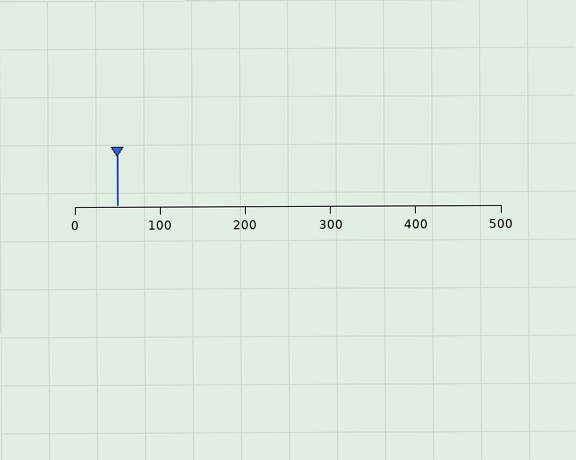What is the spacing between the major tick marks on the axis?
The major ticks are spaced 100 apart.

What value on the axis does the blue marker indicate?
The marker indicates approximately 50.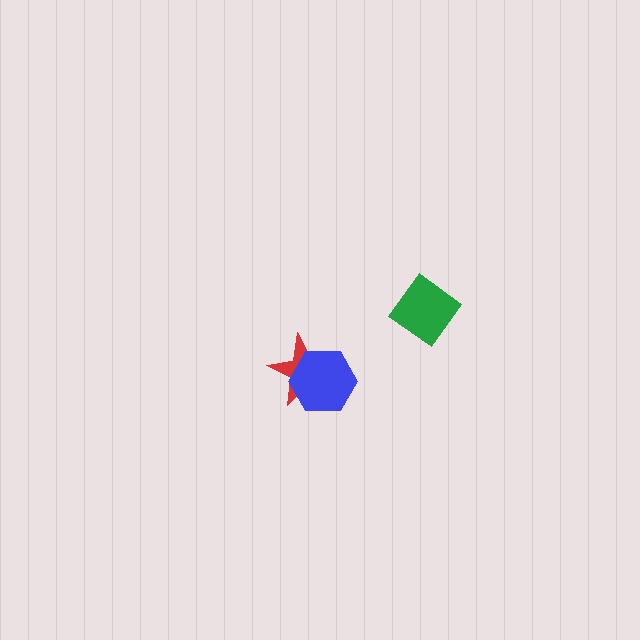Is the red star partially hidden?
Yes, it is partially covered by another shape.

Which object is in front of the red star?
The blue hexagon is in front of the red star.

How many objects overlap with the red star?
1 object overlaps with the red star.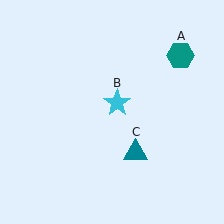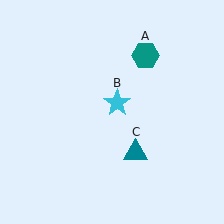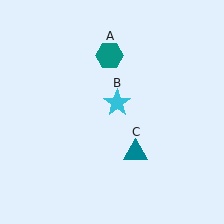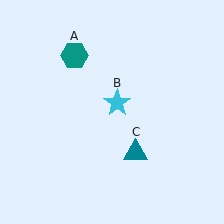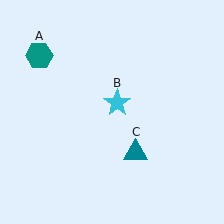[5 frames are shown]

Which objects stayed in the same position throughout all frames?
Cyan star (object B) and teal triangle (object C) remained stationary.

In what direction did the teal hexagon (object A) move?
The teal hexagon (object A) moved left.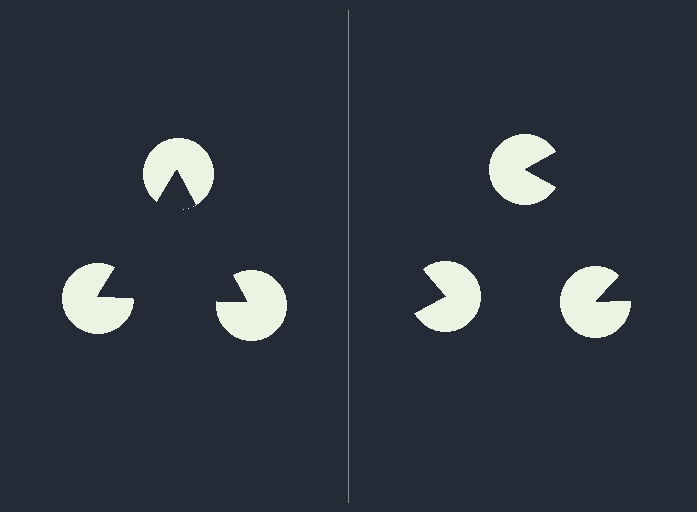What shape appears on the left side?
An illusory triangle.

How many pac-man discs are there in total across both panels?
6 — 3 on each side.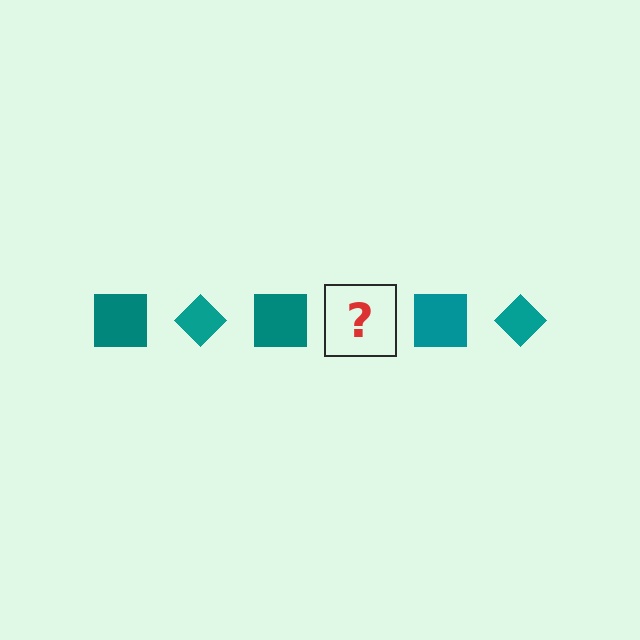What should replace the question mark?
The question mark should be replaced with a teal diamond.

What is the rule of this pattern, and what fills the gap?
The rule is that the pattern cycles through square, diamond shapes in teal. The gap should be filled with a teal diamond.